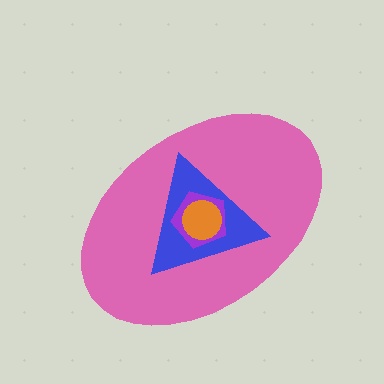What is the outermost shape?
The pink ellipse.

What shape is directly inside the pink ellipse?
The blue triangle.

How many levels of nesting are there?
4.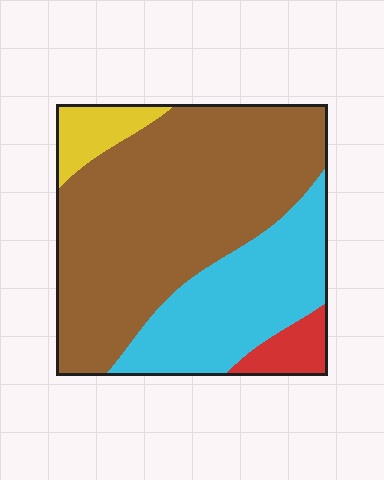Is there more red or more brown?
Brown.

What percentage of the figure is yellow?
Yellow covers roughly 5% of the figure.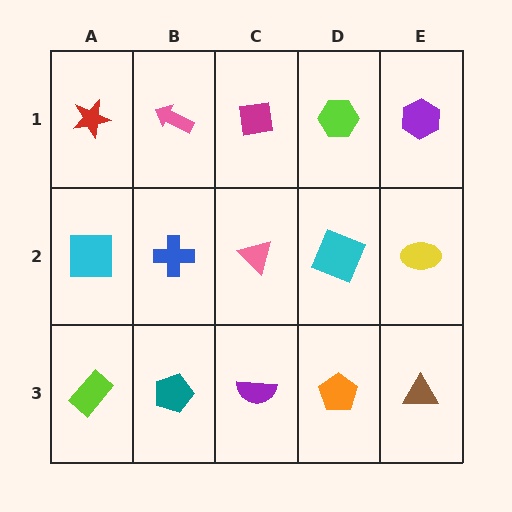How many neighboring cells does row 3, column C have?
3.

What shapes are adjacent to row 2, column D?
A lime hexagon (row 1, column D), an orange pentagon (row 3, column D), a pink triangle (row 2, column C), a yellow ellipse (row 2, column E).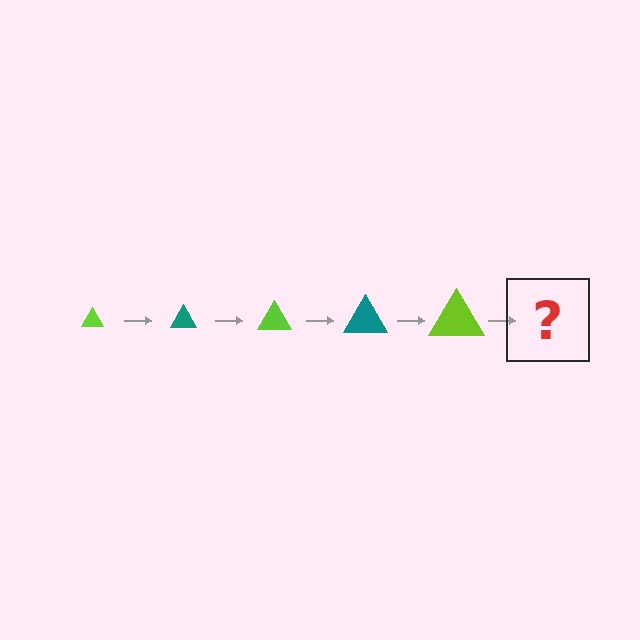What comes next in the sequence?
The next element should be a teal triangle, larger than the previous one.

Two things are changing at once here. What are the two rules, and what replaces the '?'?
The two rules are that the triangle grows larger each step and the color cycles through lime and teal. The '?' should be a teal triangle, larger than the previous one.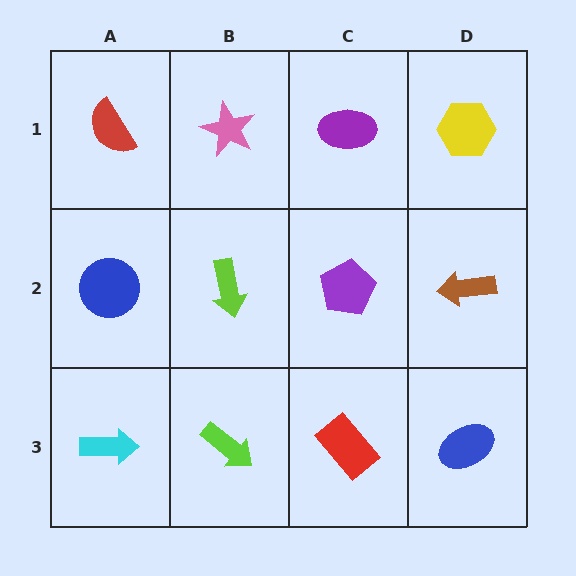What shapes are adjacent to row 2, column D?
A yellow hexagon (row 1, column D), a blue ellipse (row 3, column D), a purple pentagon (row 2, column C).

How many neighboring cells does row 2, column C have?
4.